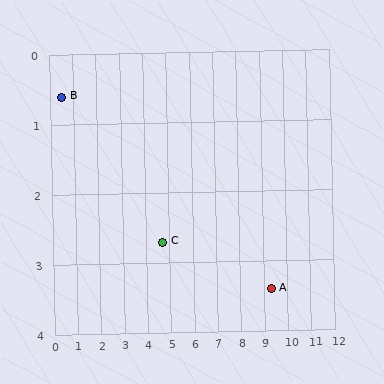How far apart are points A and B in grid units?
Points A and B are about 9.2 grid units apart.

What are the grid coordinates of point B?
Point B is at approximately (0.5, 0.6).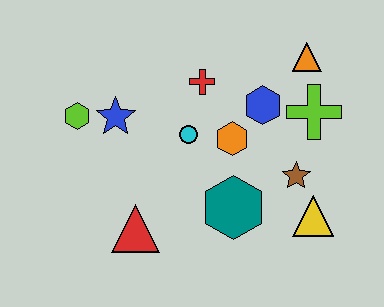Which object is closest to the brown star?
The yellow triangle is closest to the brown star.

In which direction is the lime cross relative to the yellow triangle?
The lime cross is above the yellow triangle.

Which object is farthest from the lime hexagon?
The yellow triangle is farthest from the lime hexagon.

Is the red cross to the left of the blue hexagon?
Yes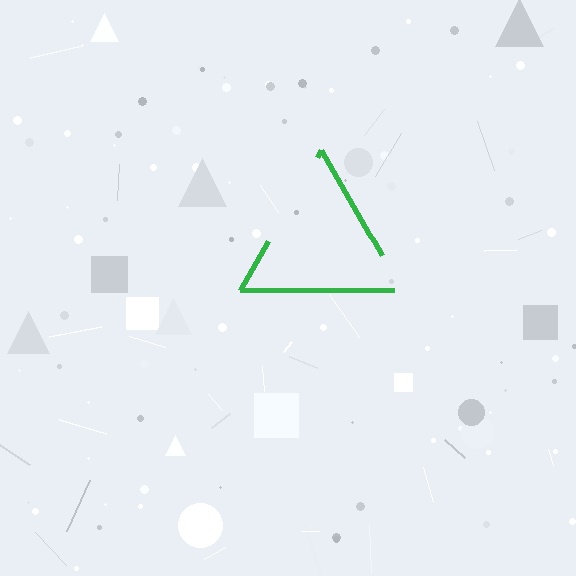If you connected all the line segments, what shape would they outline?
They would outline a triangle.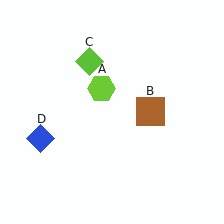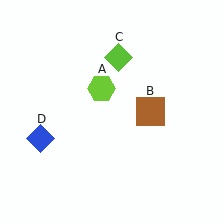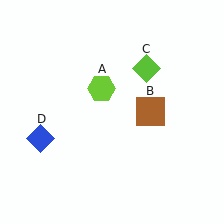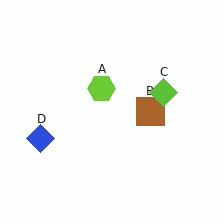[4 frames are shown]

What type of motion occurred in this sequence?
The lime diamond (object C) rotated clockwise around the center of the scene.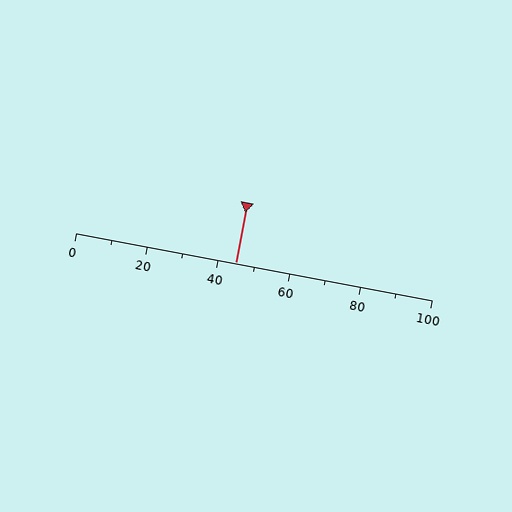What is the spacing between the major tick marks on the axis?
The major ticks are spaced 20 apart.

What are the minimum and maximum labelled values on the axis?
The axis runs from 0 to 100.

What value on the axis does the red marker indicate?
The marker indicates approximately 45.